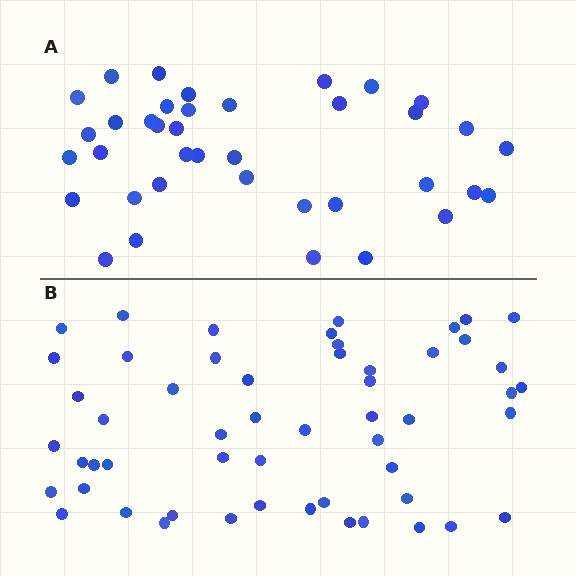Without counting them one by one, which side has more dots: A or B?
Region B (the bottom region) has more dots.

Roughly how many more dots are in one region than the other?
Region B has approximately 15 more dots than region A.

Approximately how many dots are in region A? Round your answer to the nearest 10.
About 40 dots. (The exact count is 38, which rounds to 40.)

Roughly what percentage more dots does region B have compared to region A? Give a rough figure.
About 40% more.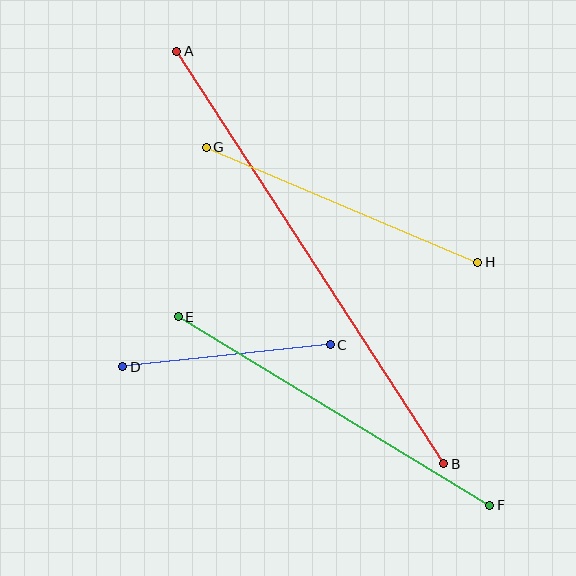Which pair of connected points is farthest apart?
Points A and B are farthest apart.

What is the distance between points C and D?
The distance is approximately 209 pixels.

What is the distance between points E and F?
The distance is approximately 364 pixels.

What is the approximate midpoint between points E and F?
The midpoint is at approximately (334, 411) pixels.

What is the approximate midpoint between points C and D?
The midpoint is at approximately (226, 356) pixels.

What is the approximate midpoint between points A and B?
The midpoint is at approximately (310, 258) pixels.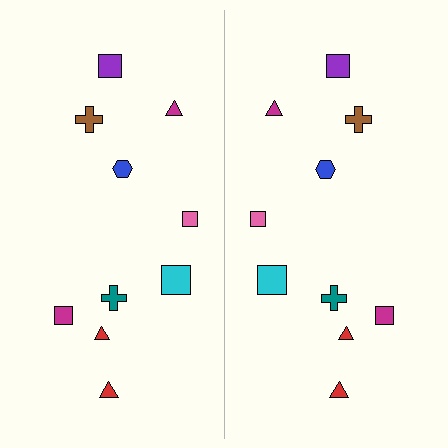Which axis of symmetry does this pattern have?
The pattern has a vertical axis of symmetry running through the center of the image.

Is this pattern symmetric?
Yes, this pattern has bilateral (reflection) symmetry.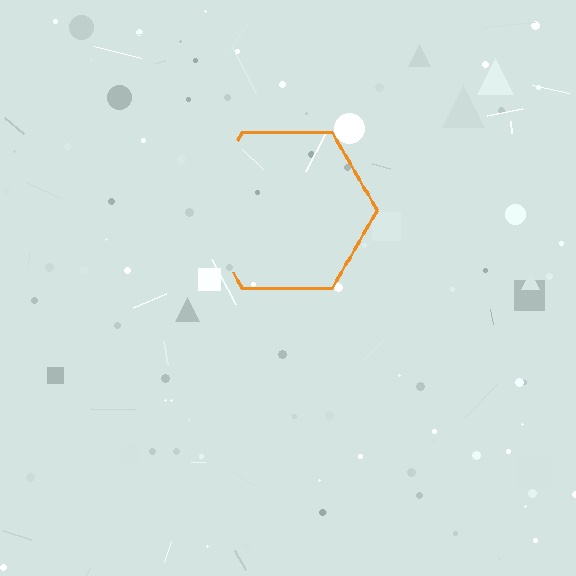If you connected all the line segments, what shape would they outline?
They would outline a hexagon.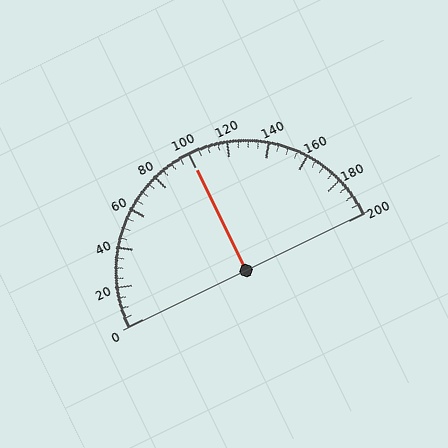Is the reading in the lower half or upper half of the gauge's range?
The reading is in the upper half of the range (0 to 200).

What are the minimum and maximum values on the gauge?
The gauge ranges from 0 to 200.